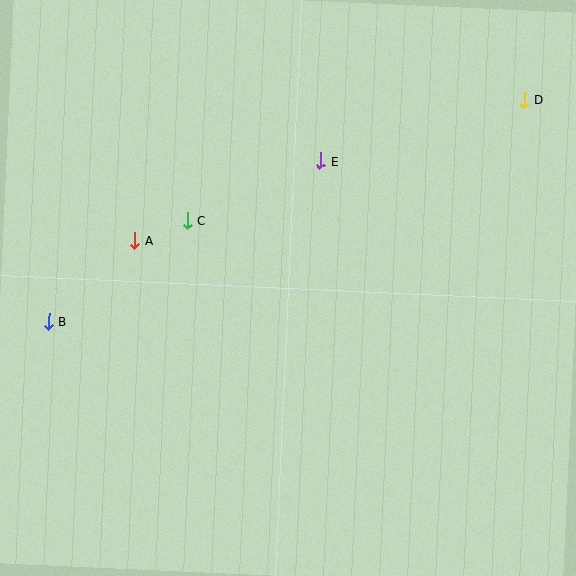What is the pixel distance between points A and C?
The distance between A and C is 56 pixels.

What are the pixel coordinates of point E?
Point E is at (320, 161).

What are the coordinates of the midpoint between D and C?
The midpoint between D and C is at (356, 160).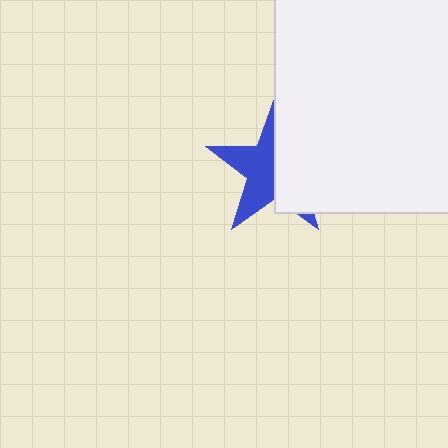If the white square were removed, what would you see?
You would see the complete blue star.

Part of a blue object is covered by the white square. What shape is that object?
It is a star.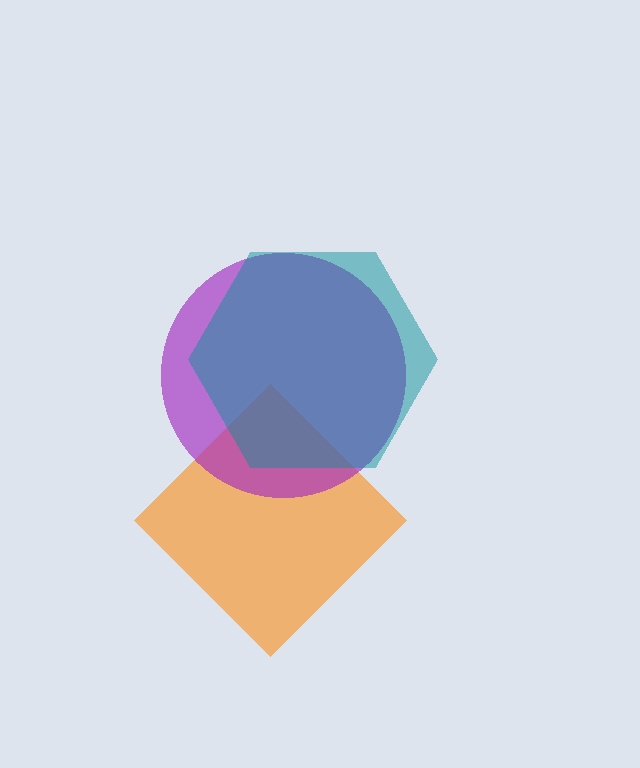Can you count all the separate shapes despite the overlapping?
Yes, there are 3 separate shapes.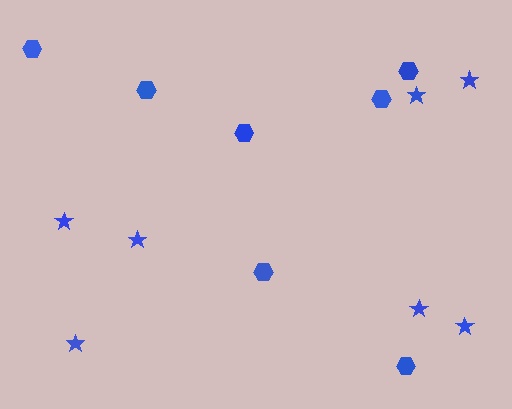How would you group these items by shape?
There are 2 groups: one group of hexagons (7) and one group of stars (7).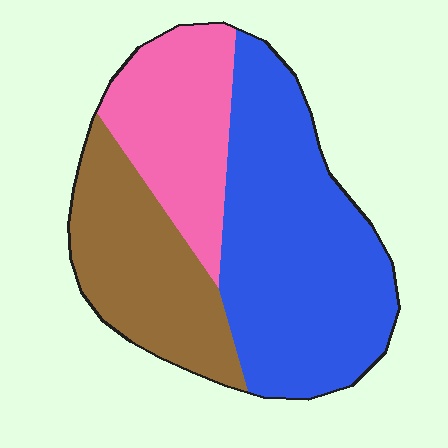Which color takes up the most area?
Blue, at roughly 50%.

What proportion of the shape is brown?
Brown covers 27% of the shape.